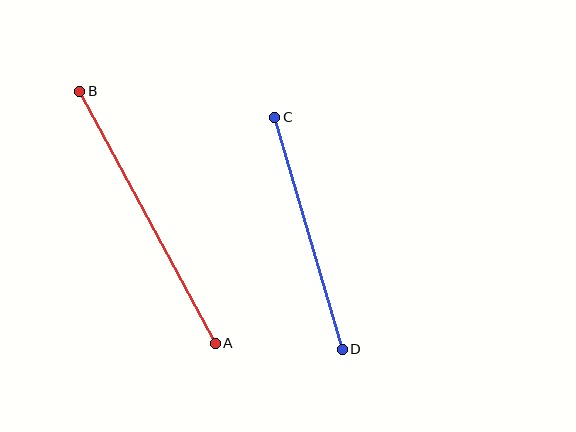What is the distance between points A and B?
The distance is approximately 286 pixels.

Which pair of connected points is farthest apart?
Points A and B are farthest apart.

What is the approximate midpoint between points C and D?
The midpoint is at approximately (308, 233) pixels.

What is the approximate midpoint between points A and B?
The midpoint is at approximately (148, 217) pixels.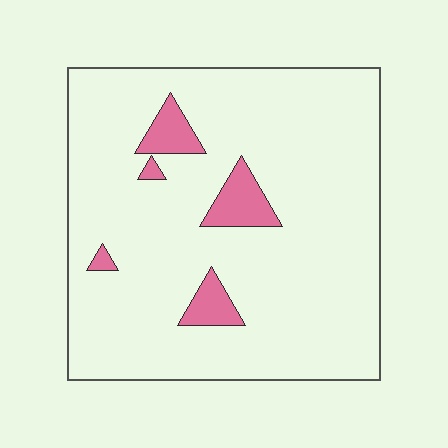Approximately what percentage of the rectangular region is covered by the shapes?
Approximately 10%.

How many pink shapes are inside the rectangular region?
5.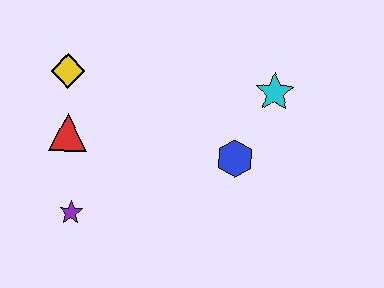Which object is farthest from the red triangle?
The cyan star is farthest from the red triangle.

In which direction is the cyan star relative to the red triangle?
The cyan star is to the right of the red triangle.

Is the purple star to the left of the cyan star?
Yes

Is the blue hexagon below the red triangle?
Yes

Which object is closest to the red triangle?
The yellow diamond is closest to the red triangle.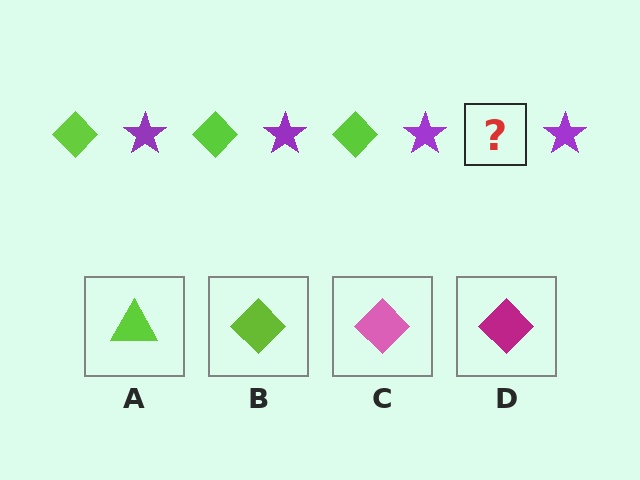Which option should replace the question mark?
Option B.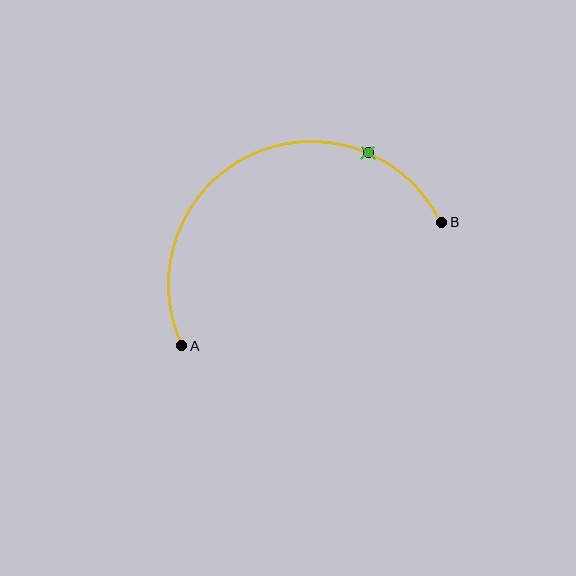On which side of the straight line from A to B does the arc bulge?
The arc bulges above the straight line connecting A and B.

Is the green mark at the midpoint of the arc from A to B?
No. The green mark lies on the arc but is closer to endpoint B. The arc midpoint would be at the point on the curve equidistant along the arc from both A and B.